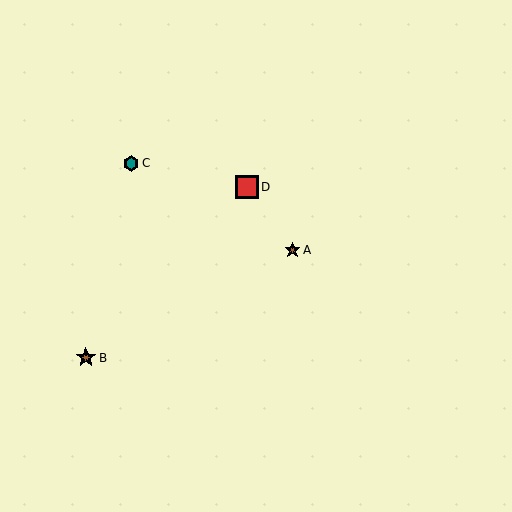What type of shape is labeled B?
Shape B is a brown star.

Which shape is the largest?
The red square (labeled D) is the largest.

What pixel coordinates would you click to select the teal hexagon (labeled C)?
Click at (131, 164) to select the teal hexagon C.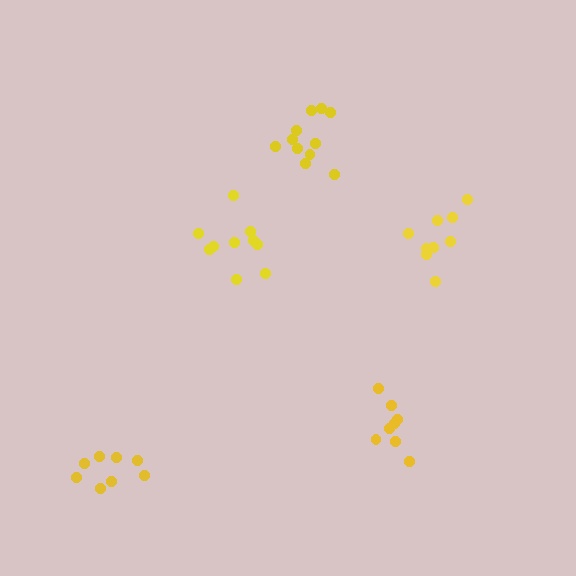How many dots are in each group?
Group 1: 8 dots, Group 2: 11 dots, Group 3: 8 dots, Group 4: 9 dots, Group 5: 10 dots (46 total).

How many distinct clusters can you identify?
There are 5 distinct clusters.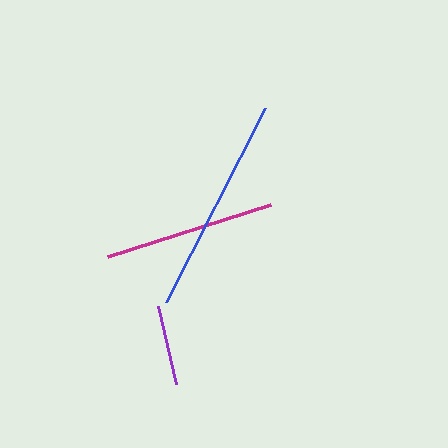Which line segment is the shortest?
The purple line is the shortest at approximately 81 pixels.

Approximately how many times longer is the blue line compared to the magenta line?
The blue line is approximately 1.3 times the length of the magenta line.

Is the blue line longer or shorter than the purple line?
The blue line is longer than the purple line.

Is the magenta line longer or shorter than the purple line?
The magenta line is longer than the purple line.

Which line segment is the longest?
The blue line is the longest at approximately 218 pixels.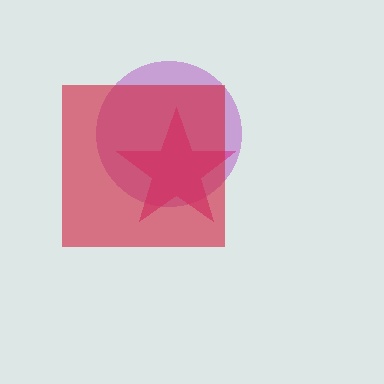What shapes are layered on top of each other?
The layered shapes are: a purple circle, a magenta star, a red square.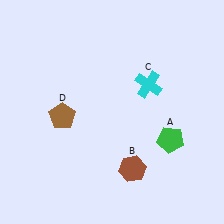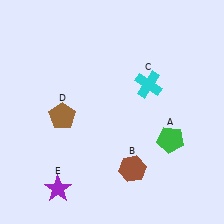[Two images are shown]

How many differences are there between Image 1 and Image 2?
There is 1 difference between the two images.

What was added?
A purple star (E) was added in Image 2.